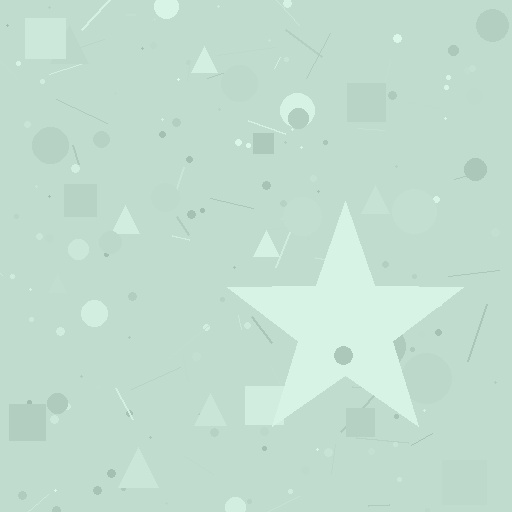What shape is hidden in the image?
A star is hidden in the image.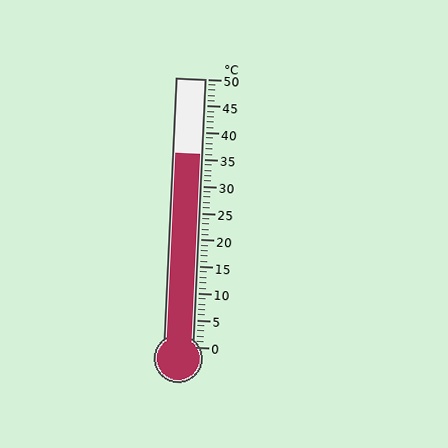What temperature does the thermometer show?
The thermometer shows approximately 36°C.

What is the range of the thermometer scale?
The thermometer scale ranges from 0°C to 50°C.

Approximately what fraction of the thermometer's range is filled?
The thermometer is filled to approximately 70% of its range.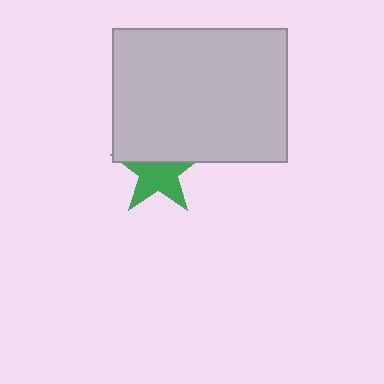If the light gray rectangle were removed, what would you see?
You would see the complete green star.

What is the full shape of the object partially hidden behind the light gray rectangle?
The partially hidden object is a green star.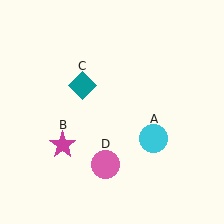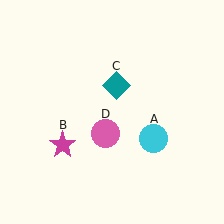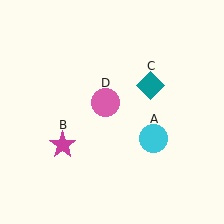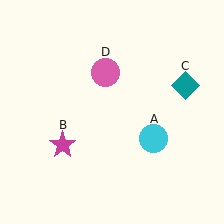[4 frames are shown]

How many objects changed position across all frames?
2 objects changed position: teal diamond (object C), pink circle (object D).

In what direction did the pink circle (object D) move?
The pink circle (object D) moved up.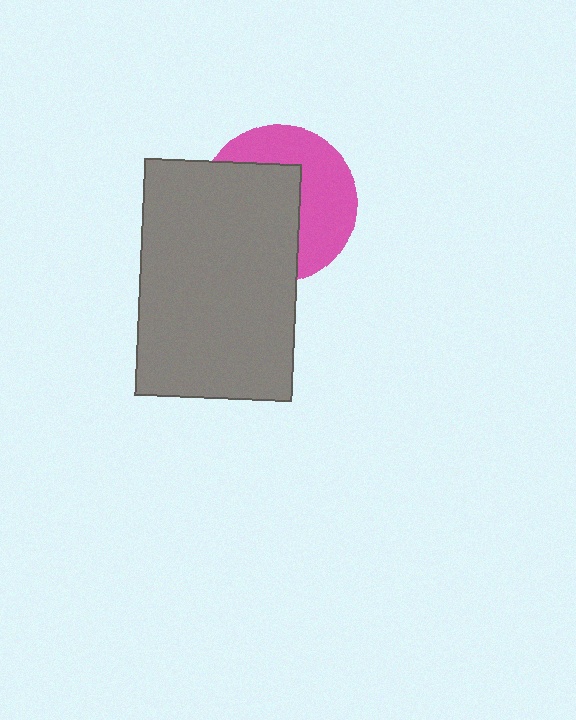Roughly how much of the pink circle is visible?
About half of it is visible (roughly 46%).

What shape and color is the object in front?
The object in front is a gray rectangle.